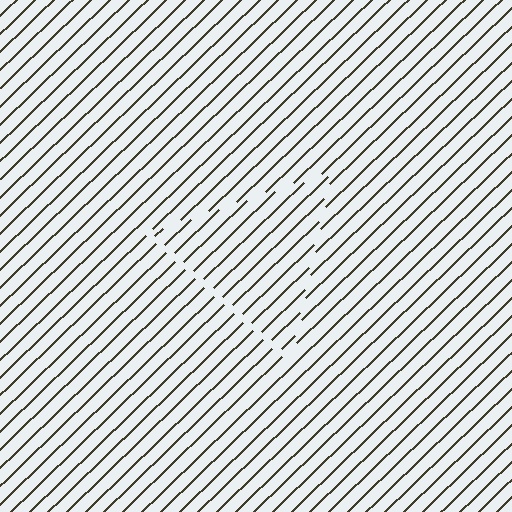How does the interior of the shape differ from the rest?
The interior of the shape contains the same grating, shifted by half a period — the contour is defined by the phase discontinuity where line-ends from the inner and outer gratings abut.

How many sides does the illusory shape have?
3 sides — the line-ends trace a triangle.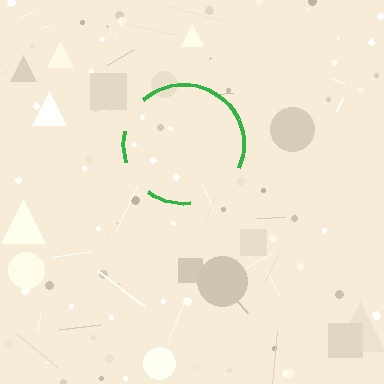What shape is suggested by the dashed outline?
The dashed outline suggests a circle.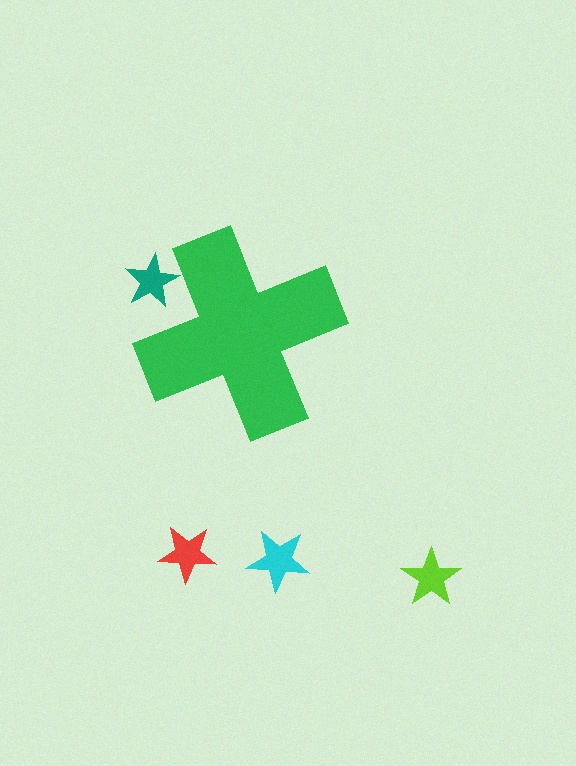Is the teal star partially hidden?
Yes, the teal star is partially hidden behind the green cross.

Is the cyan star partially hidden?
No, the cyan star is fully visible.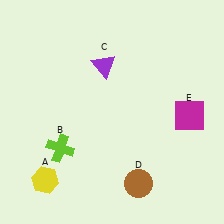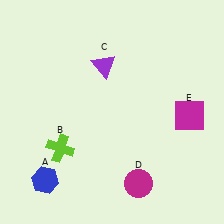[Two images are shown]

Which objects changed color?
A changed from yellow to blue. D changed from brown to magenta.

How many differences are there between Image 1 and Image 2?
There are 2 differences between the two images.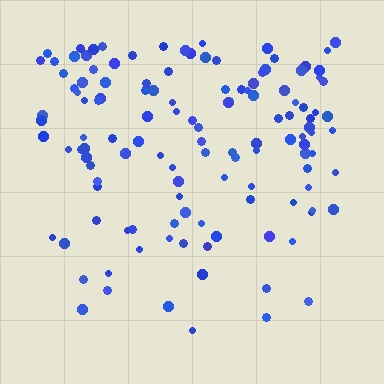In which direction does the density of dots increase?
From bottom to top, with the top side densest.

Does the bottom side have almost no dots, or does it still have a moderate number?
Still a moderate number, just noticeably fewer than the top.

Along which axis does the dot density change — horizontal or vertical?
Vertical.